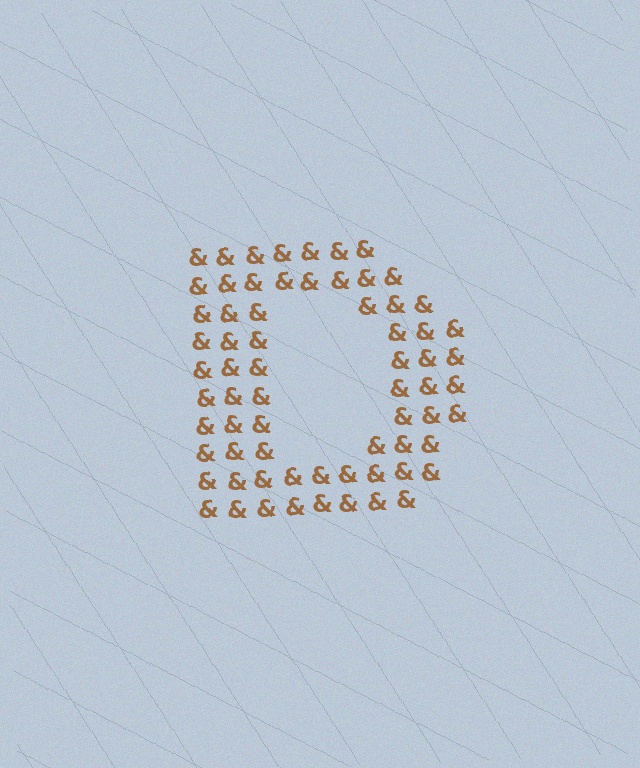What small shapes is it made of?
It is made of small ampersands.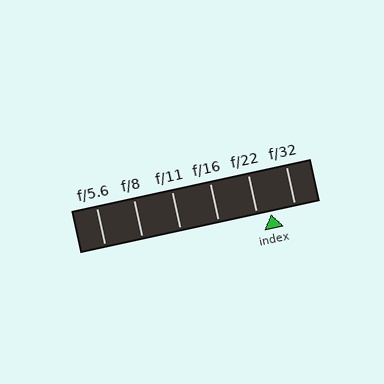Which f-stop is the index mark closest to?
The index mark is closest to f/22.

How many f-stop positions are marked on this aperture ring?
There are 6 f-stop positions marked.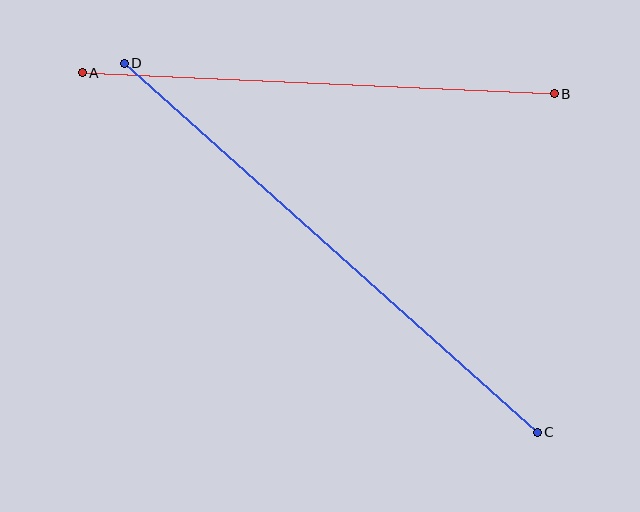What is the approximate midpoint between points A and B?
The midpoint is at approximately (318, 83) pixels.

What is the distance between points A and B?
The distance is approximately 472 pixels.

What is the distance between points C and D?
The distance is approximately 554 pixels.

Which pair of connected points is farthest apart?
Points C and D are farthest apart.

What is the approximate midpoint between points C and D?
The midpoint is at approximately (331, 248) pixels.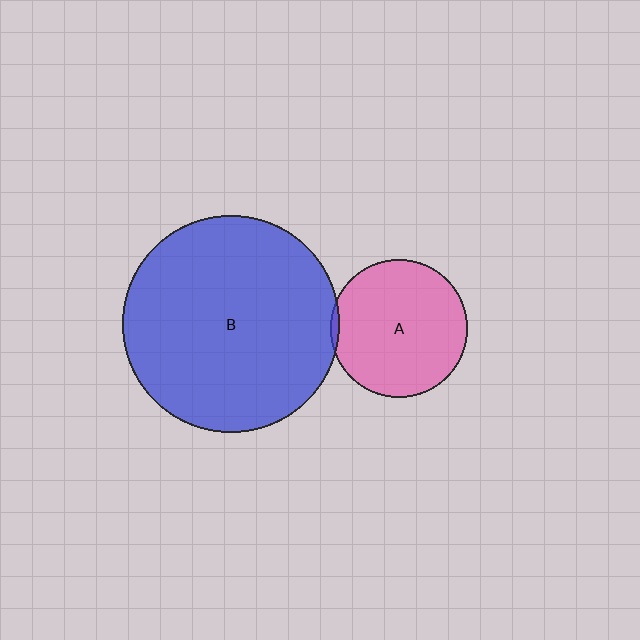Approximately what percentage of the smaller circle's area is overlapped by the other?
Approximately 5%.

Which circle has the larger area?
Circle B (blue).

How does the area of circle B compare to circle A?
Approximately 2.5 times.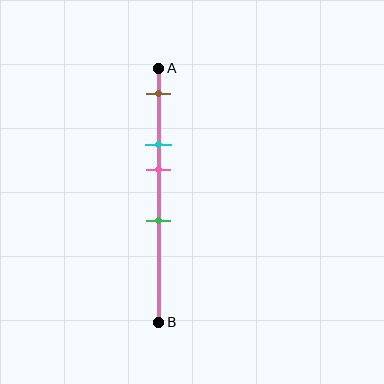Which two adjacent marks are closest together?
The cyan and pink marks are the closest adjacent pair.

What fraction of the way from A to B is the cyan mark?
The cyan mark is approximately 30% (0.3) of the way from A to B.